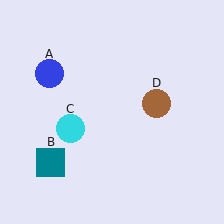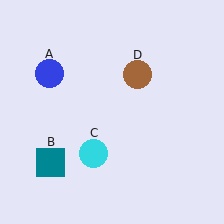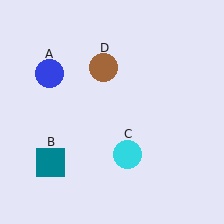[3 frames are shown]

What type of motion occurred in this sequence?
The cyan circle (object C), brown circle (object D) rotated counterclockwise around the center of the scene.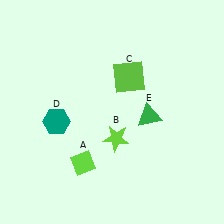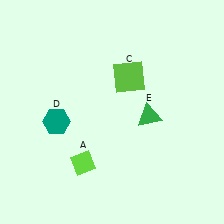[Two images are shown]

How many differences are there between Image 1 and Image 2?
There is 1 difference between the two images.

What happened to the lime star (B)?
The lime star (B) was removed in Image 2. It was in the bottom-right area of Image 1.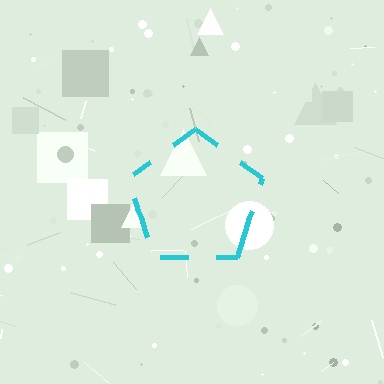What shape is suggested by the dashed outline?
The dashed outline suggests a pentagon.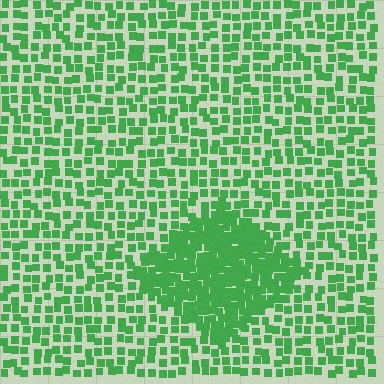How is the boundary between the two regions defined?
The boundary is defined by a change in element density (approximately 2.2x ratio). All elements are the same color, size, and shape.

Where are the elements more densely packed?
The elements are more densely packed inside the diamond boundary.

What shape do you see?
I see a diamond.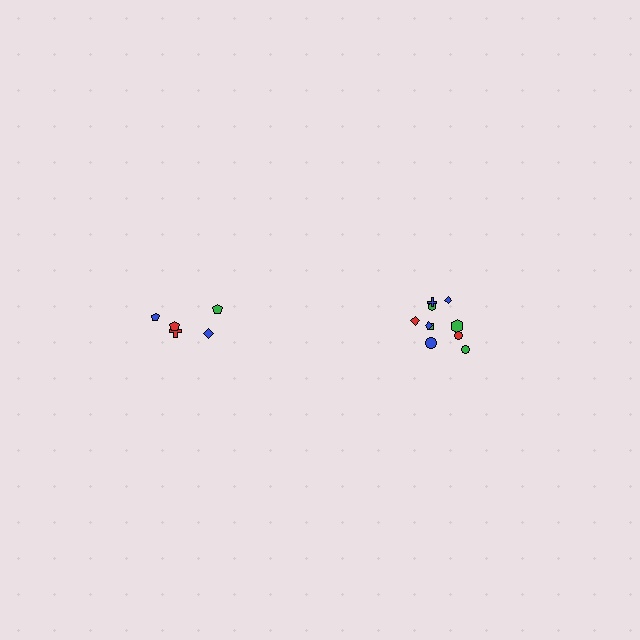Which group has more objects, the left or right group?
The right group.